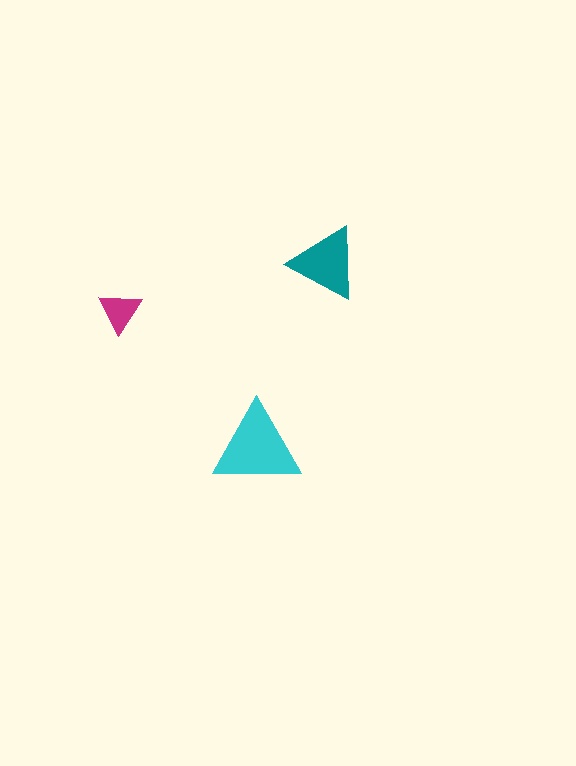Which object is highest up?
The teal triangle is topmost.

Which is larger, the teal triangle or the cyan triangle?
The cyan one.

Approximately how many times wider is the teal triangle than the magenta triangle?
About 1.5 times wider.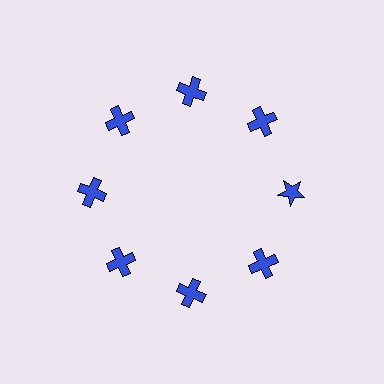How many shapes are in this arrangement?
There are 8 shapes arranged in a ring pattern.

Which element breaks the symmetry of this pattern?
The blue star at roughly the 3 o'clock position breaks the symmetry. All other shapes are blue crosses.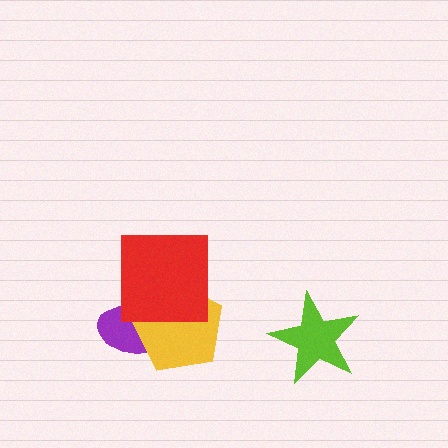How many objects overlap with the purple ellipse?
2 objects overlap with the purple ellipse.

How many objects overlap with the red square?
2 objects overlap with the red square.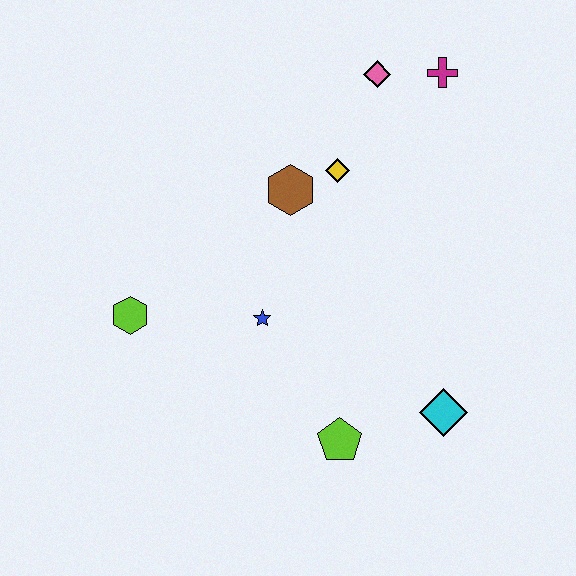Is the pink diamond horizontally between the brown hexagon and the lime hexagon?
No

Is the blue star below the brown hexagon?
Yes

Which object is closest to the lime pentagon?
The cyan diamond is closest to the lime pentagon.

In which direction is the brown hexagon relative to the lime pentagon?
The brown hexagon is above the lime pentagon.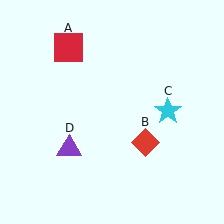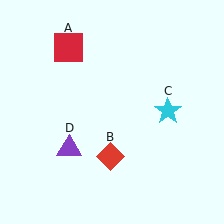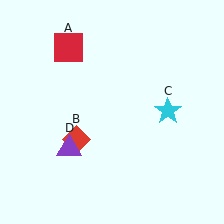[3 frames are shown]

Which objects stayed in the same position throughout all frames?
Red square (object A) and cyan star (object C) and purple triangle (object D) remained stationary.